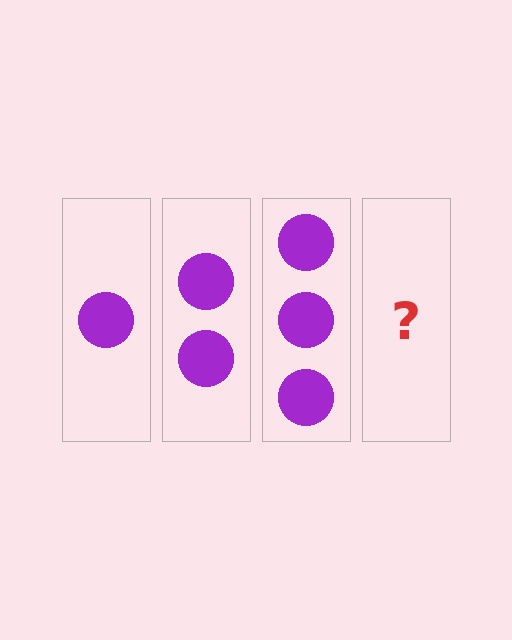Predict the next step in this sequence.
The next step is 4 circles.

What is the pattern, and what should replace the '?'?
The pattern is that each step adds one more circle. The '?' should be 4 circles.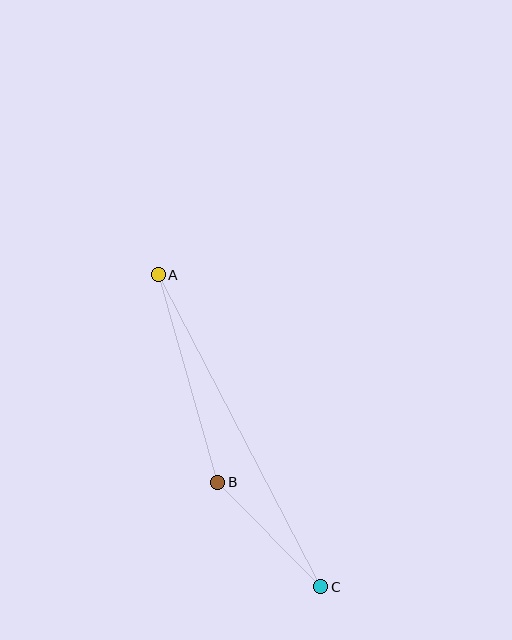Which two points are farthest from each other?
Points A and C are farthest from each other.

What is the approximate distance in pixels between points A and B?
The distance between A and B is approximately 216 pixels.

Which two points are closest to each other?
Points B and C are closest to each other.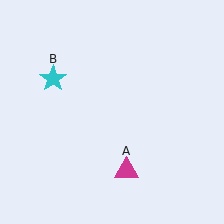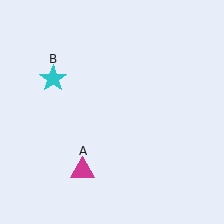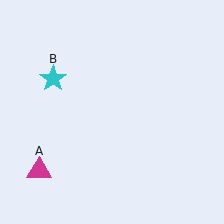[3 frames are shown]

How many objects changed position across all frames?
1 object changed position: magenta triangle (object A).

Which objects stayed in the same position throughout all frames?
Cyan star (object B) remained stationary.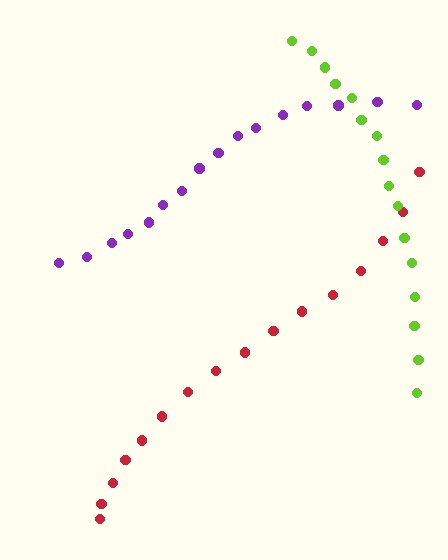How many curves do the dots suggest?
There are 3 distinct paths.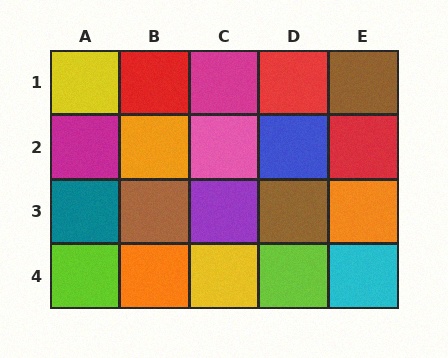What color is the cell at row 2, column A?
Magenta.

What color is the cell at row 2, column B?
Orange.